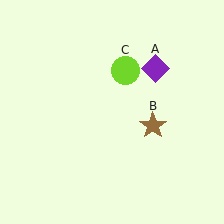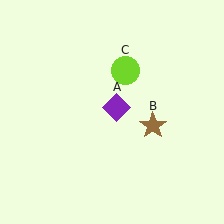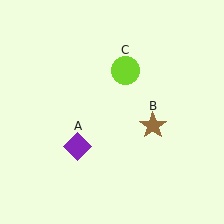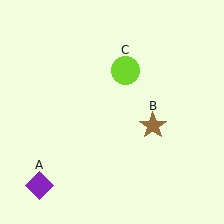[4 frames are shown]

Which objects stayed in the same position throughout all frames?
Brown star (object B) and lime circle (object C) remained stationary.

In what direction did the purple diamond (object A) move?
The purple diamond (object A) moved down and to the left.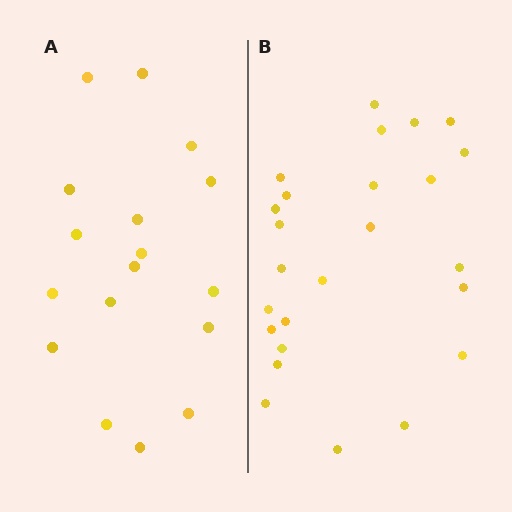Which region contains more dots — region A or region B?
Region B (the right region) has more dots.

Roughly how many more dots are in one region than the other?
Region B has roughly 8 or so more dots than region A.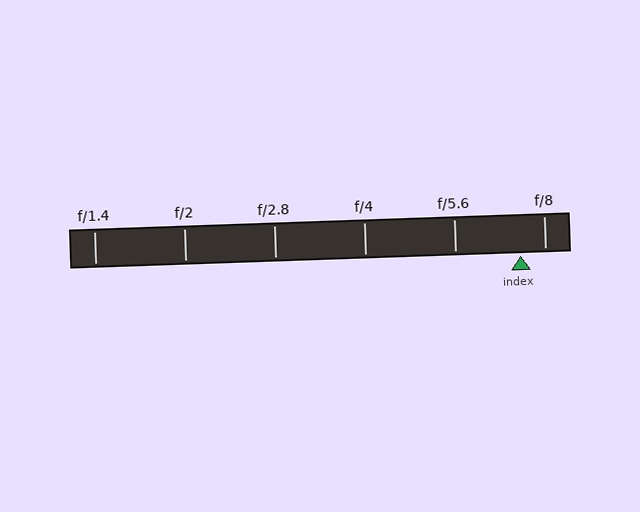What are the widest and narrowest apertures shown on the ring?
The widest aperture shown is f/1.4 and the narrowest is f/8.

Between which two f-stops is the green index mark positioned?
The index mark is between f/5.6 and f/8.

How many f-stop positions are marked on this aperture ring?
There are 6 f-stop positions marked.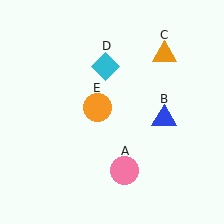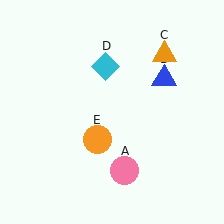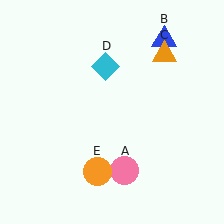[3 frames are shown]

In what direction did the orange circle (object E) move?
The orange circle (object E) moved down.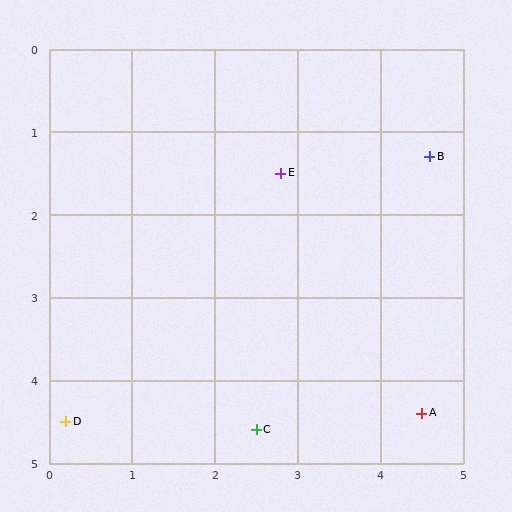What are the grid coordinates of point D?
Point D is at approximately (0.2, 4.5).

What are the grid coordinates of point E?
Point E is at approximately (2.8, 1.5).